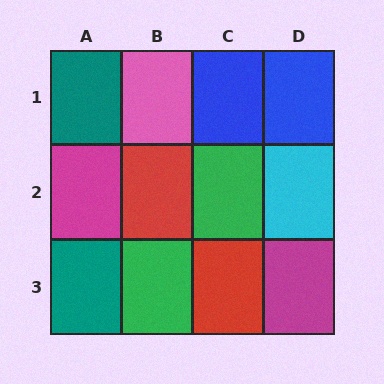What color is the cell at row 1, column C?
Blue.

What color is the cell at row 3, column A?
Teal.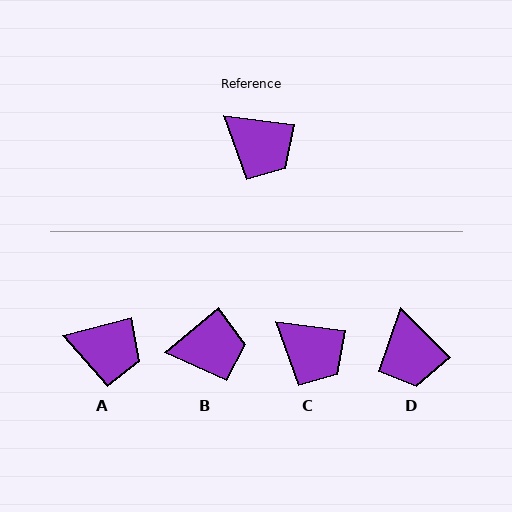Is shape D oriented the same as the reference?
No, it is off by about 38 degrees.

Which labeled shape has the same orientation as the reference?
C.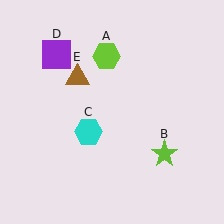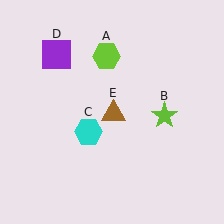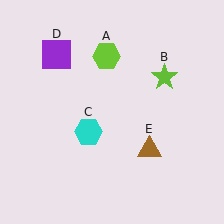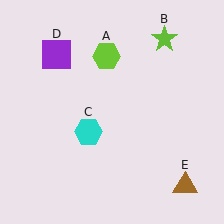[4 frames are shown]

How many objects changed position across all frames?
2 objects changed position: lime star (object B), brown triangle (object E).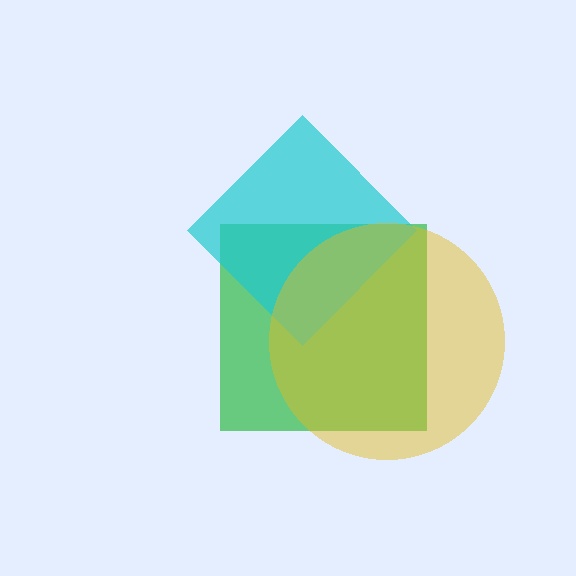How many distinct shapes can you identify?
There are 3 distinct shapes: a green square, a cyan diamond, a yellow circle.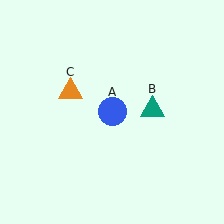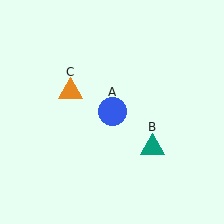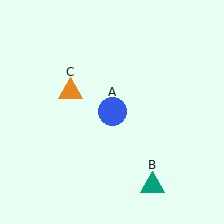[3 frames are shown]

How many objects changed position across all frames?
1 object changed position: teal triangle (object B).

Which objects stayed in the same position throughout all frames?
Blue circle (object A) and orange triangle (object C) remained stationary.